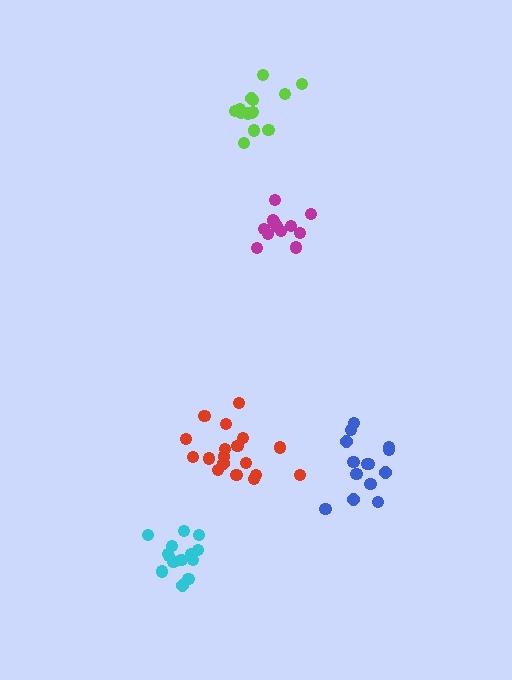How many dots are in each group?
Group 1: 14 dots, Group 2: 14 dots, Group 3: 13 dots, Group 4: 18 dots, Group 5: 14 dots (73 total).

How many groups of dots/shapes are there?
There are 5 groups.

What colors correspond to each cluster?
The clusters are colored: cyan, lime, magenta, red, blue.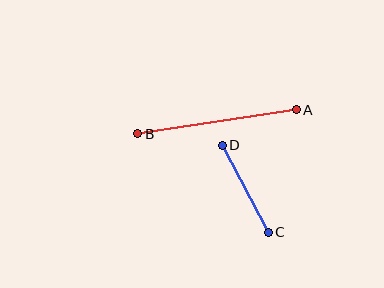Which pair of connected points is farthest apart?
Points A and B are farthest apart.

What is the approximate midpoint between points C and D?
The midpoint is at approximately (245, 189) pixels.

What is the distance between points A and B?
The distance is approximately 161 pixels.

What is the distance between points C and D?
The distance is approximately 98 pixels.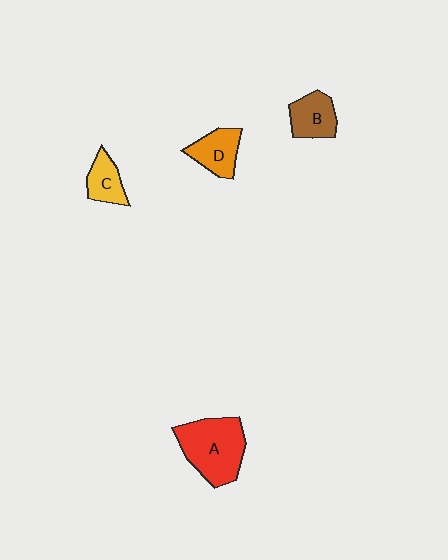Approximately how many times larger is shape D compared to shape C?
Approximately 1.2 times.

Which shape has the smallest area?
Shape C (yellow).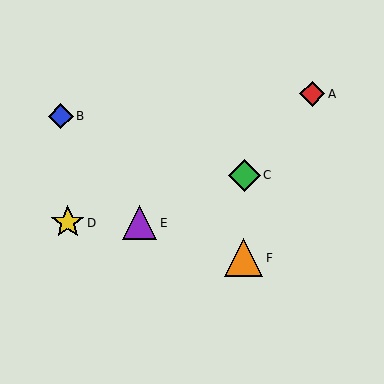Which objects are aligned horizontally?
Objects D, E are aligned horizontally.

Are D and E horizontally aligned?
Yes, both are at y≈223.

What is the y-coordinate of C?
Object C is at y≈175.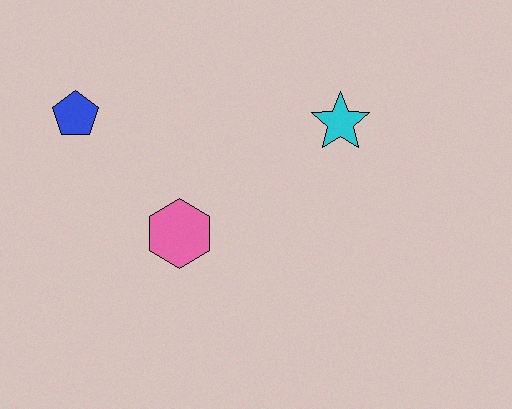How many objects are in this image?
There are 3 objects.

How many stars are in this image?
There is 1 star.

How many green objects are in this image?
There are no green objects.